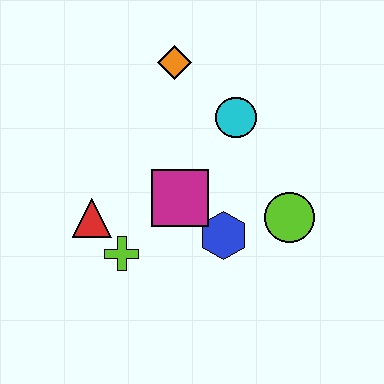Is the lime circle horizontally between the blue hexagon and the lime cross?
No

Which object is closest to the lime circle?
The blue hexagon is closest to the lime circle.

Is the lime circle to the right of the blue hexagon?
Yes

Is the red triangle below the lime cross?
No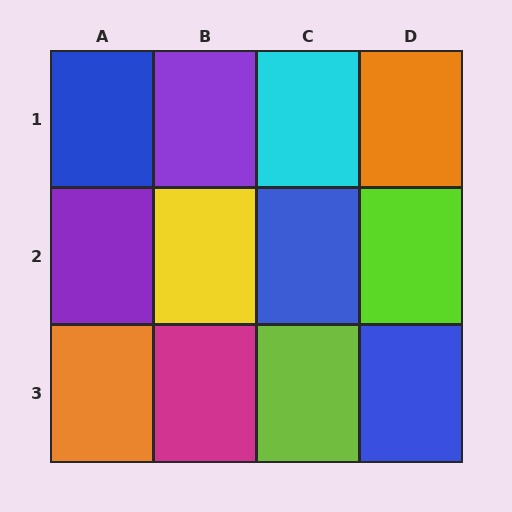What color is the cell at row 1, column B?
Purple.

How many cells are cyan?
1 cell is cyan.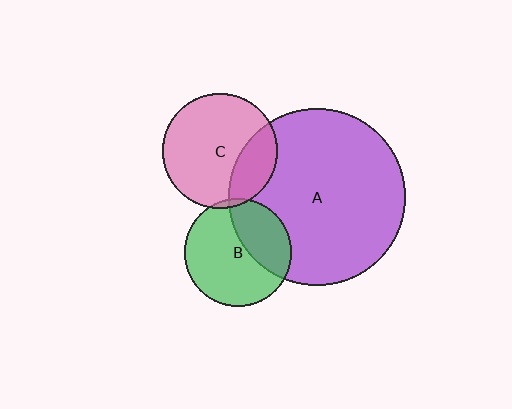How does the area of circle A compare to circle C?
Approximately 2.4 times.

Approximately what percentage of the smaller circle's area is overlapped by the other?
Approximately 5%.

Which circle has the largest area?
Circle A (purple).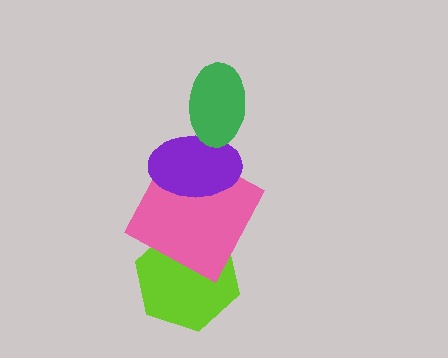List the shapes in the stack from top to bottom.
From top to bottom: the green ellipse, the purple ellipse, the pink square, the lime hexagon.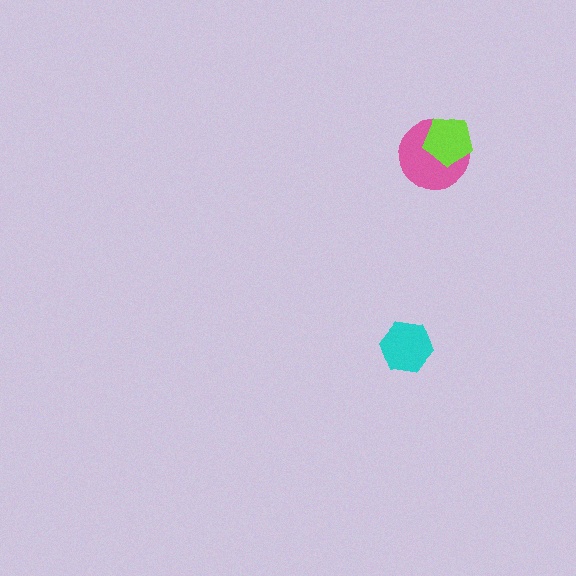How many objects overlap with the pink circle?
1 object overlaps with the pink circle.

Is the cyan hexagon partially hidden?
No, no other shape covers it.